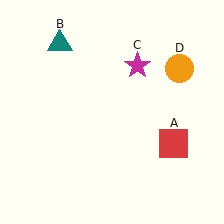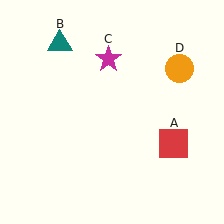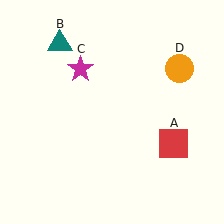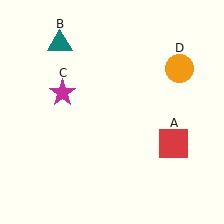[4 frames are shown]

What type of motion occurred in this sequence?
The magenta star (object C) rotated counterclockwise around the center of the scene.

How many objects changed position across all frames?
1 object changed position: magenta star (object C).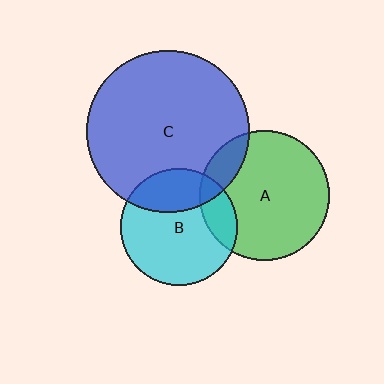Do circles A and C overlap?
Yes.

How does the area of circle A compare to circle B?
Approximately 1.2 times.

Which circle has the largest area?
Circle C (blue).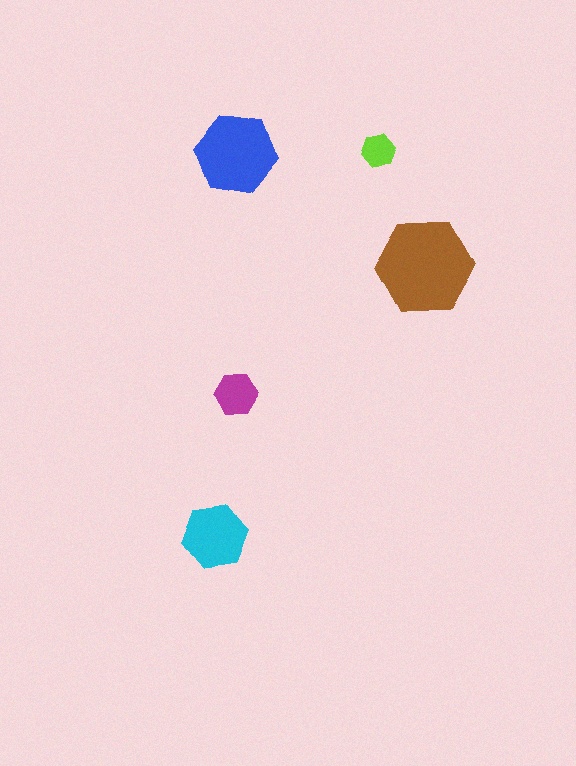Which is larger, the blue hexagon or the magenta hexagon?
The blue one.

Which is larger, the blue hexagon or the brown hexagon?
The brown one.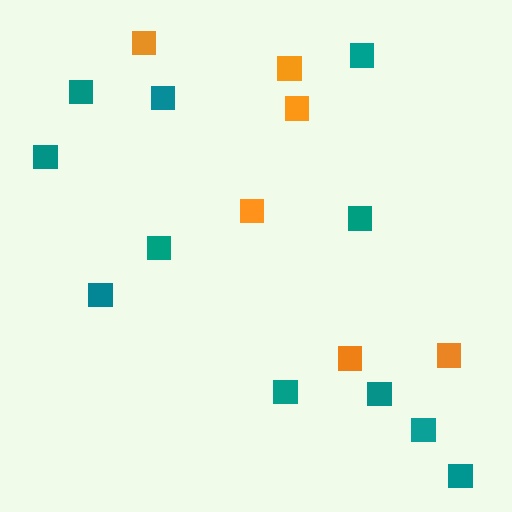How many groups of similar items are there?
There are 2 groups: one group of teal squares (11) and one group of orange squares (6).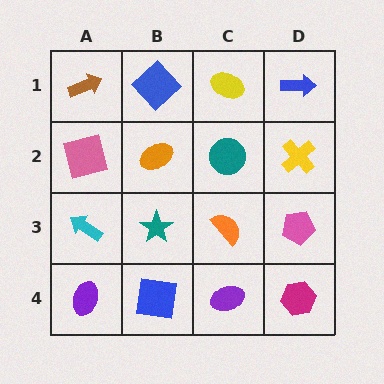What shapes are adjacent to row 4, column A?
A cyan arrow (row 3, column A), a blue square (row 4, column B).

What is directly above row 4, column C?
An orange semicircle.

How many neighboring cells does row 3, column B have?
4.